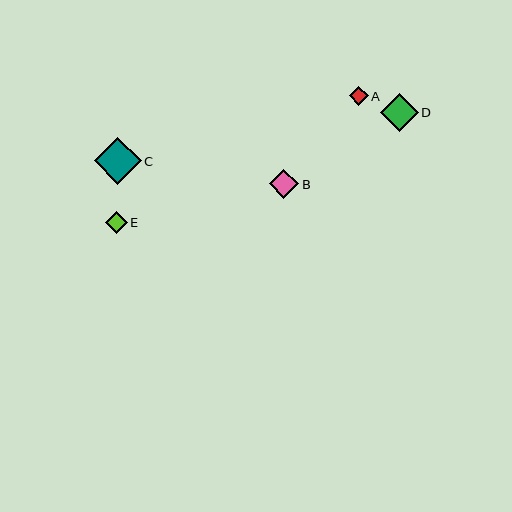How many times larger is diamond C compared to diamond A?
Diamond C is approximately 2.5 times the size of diamond A.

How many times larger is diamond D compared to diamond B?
Diamond D is approximately 1.2 times the size of diamond B.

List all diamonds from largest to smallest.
From largest to smallest: C, D, B, E, A.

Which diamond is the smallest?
Diamond A is the smallest with a size of approximately 19 pixels.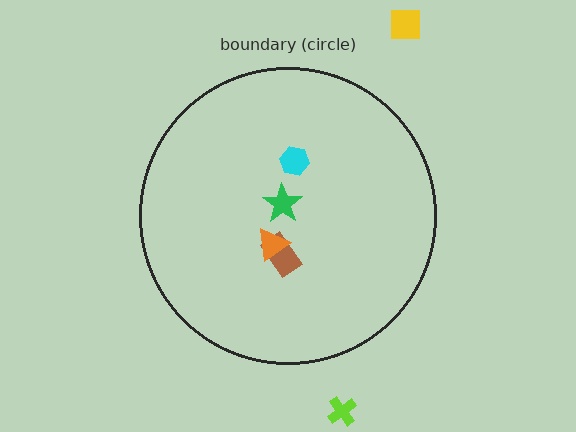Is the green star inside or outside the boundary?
Inside.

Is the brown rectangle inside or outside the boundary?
Inside.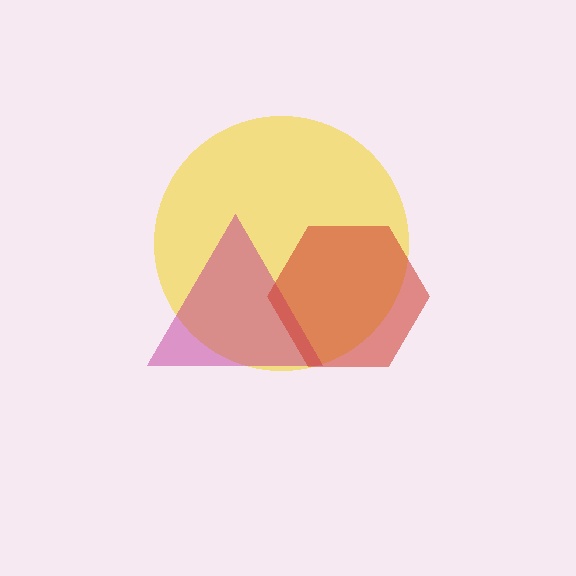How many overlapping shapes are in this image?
There are 3 overlapping shapes in the image.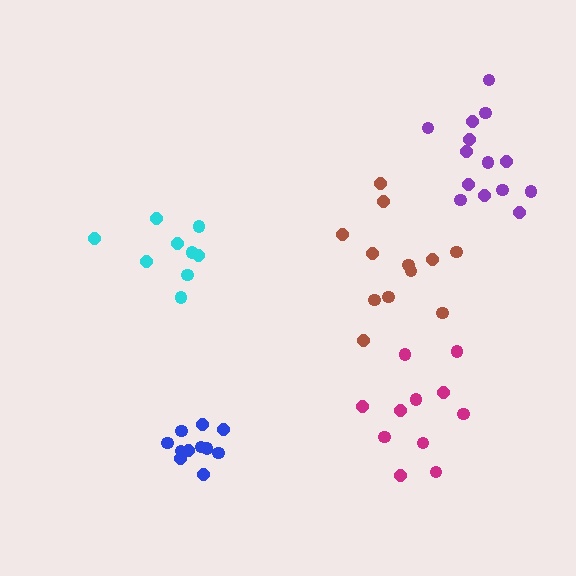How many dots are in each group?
Group 1: 11 dots, Group 2: 14 dots, Group 3: 12 dots, Group 4: 9 dots, Group 5: 11 dots (57 total).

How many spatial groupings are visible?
There are 5 spatial groupings.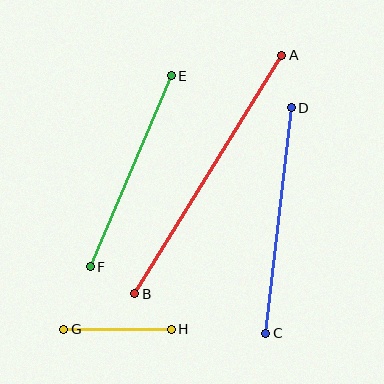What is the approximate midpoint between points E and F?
The midpoint is at approximately (131, 171) pixels.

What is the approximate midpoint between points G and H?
The midpoint is at approximately (117, 329) pixels.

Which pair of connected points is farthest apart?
Points A and B are farthest apart.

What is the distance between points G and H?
The distance is approximately 108 pixels.